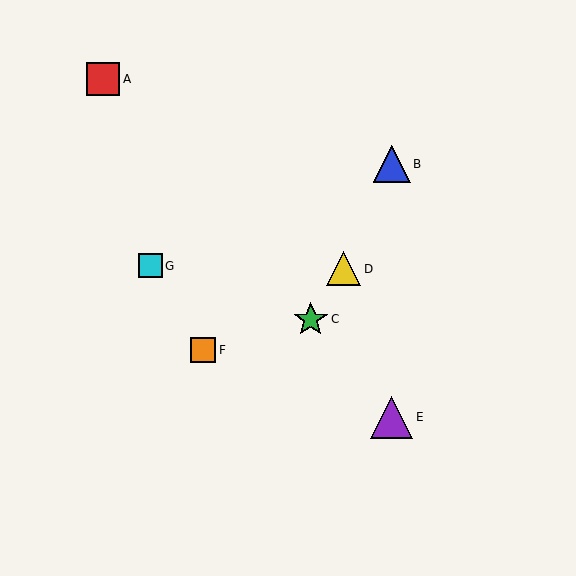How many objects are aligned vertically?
2 objects (B, E) are aligned vertically.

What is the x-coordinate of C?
Object C is at x≈311.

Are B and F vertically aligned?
No, B is at x≈392 and F is at x≈203.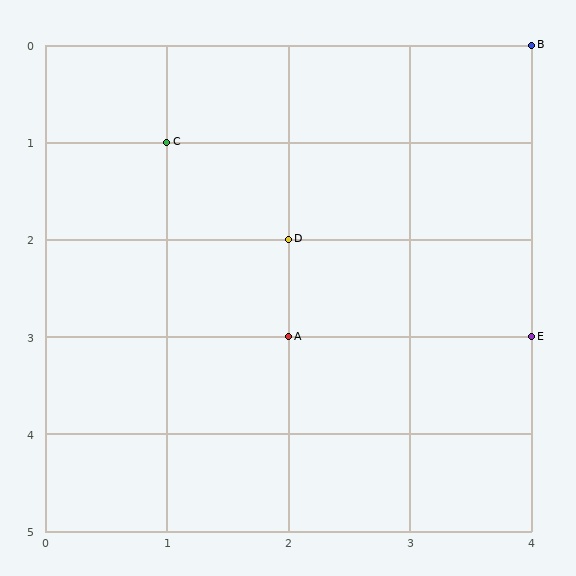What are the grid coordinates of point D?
Point D is at grid coordinates (2, 2).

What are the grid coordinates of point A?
Point A is at grid coordinates (2, 3).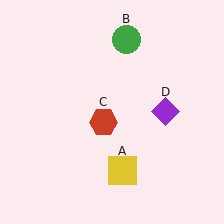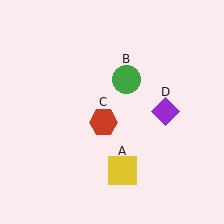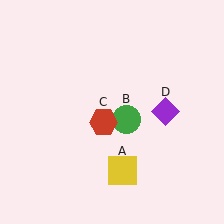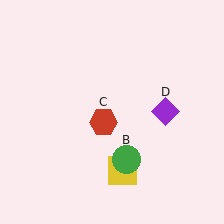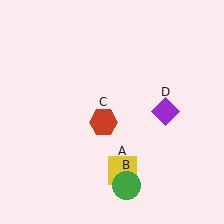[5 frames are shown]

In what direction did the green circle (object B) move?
The green circle (object B) moved down.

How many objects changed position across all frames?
1 object changed position: green circle (object B).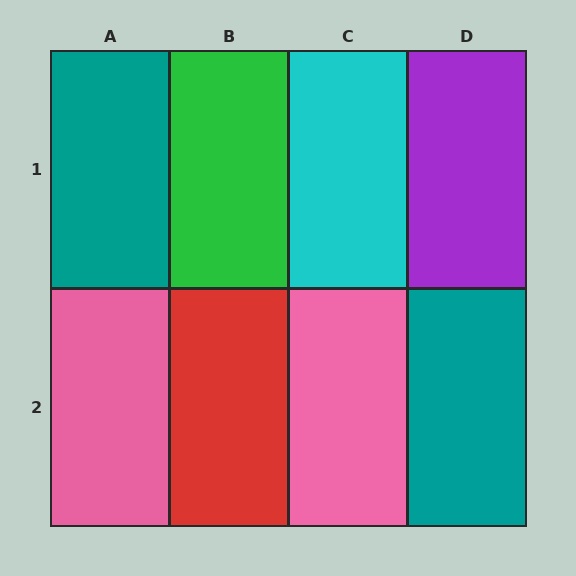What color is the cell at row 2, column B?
Red.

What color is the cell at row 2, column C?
Pink.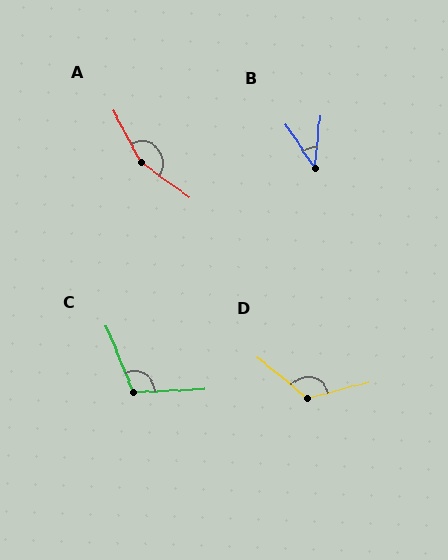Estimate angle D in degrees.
Approximately 126 degrees.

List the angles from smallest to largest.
B (39°), C (110°), D (126°), A (154°).